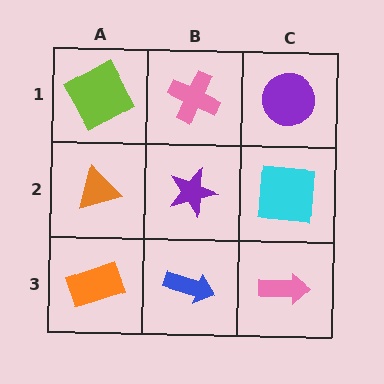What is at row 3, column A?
An orange rectangle.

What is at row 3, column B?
A blue arrow.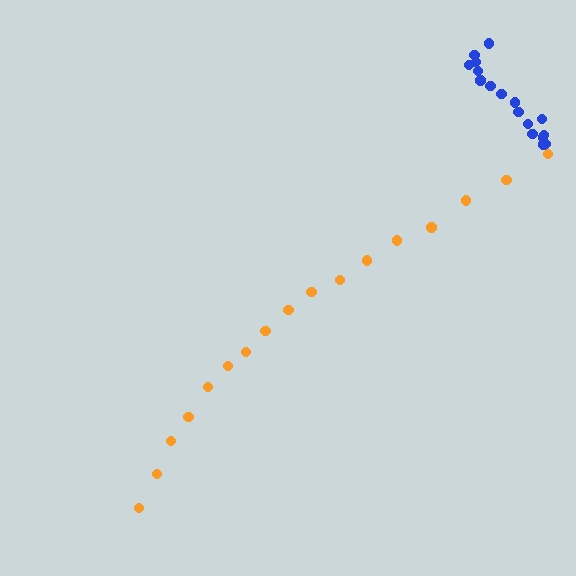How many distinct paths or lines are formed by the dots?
There are 2 distinct paths.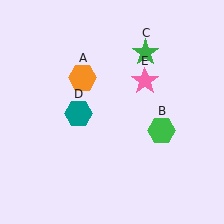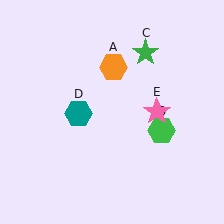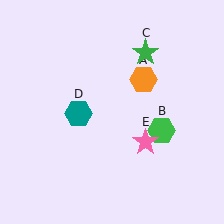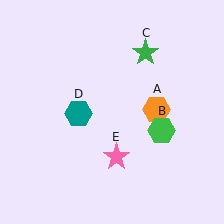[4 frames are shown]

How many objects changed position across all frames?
2 objects changed position: orange hexagon (object A), pink star (object E).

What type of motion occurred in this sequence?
The orange hexagon (object A), pink star (object E) rotated clockwise around the center of the scene.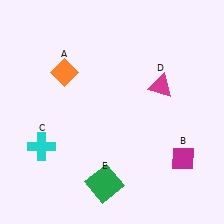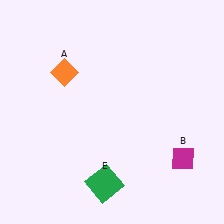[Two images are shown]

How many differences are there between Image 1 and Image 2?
There are 2 differences between the two images.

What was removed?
The magenta triangle (D), the cyan cross (C) were removed in Image 2.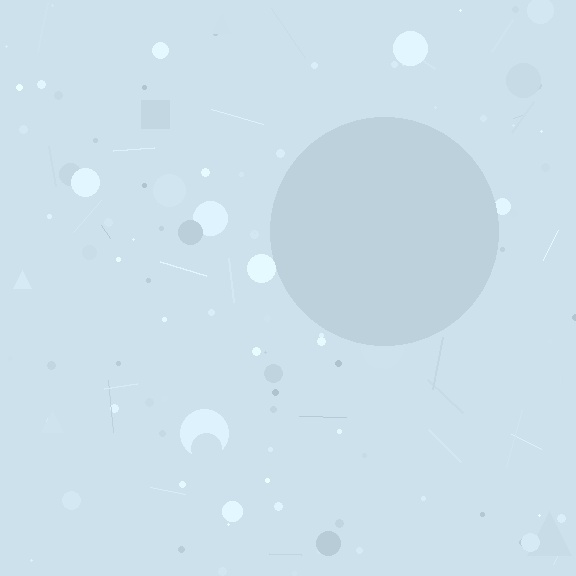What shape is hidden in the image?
A circle is hidden in the image.